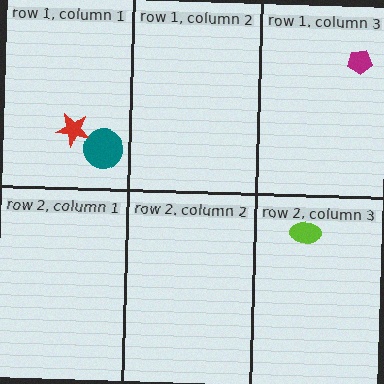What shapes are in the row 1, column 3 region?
The magenta pentagon.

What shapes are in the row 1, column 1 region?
The teal circle, the red star.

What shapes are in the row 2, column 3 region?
The lime ellipse.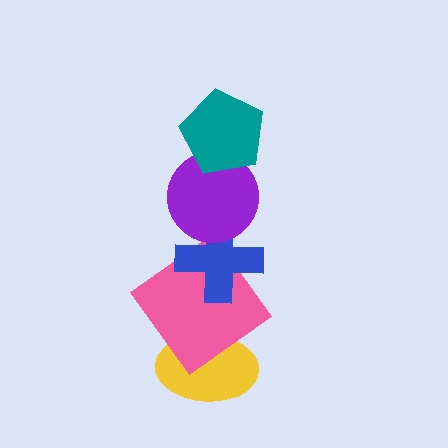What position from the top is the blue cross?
The blue cross is 3rd from the top.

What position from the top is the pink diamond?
The pink diamond is 4th from the top.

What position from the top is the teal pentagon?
The teal pentagon is 1st from the top.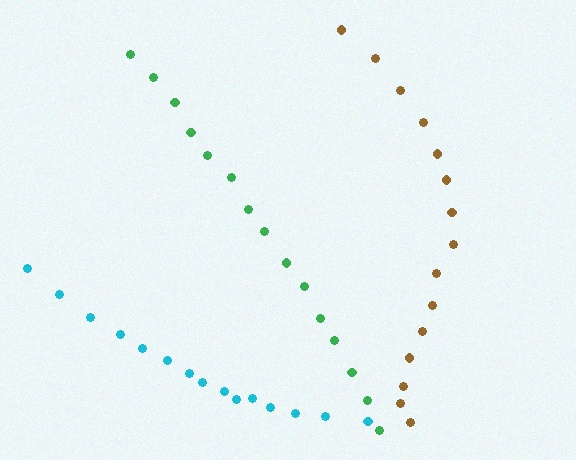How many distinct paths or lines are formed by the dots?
There are 3 distinct paths.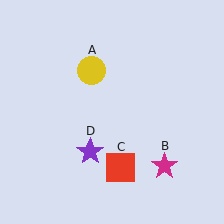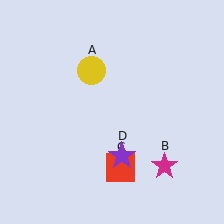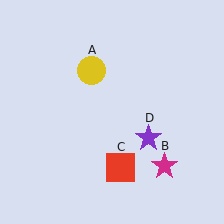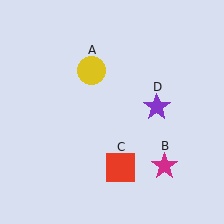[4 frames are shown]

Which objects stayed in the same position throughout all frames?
Yellow circle (object A) and magenta star (object B) and red square (object C) remained stationary.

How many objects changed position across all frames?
1 object changed position: purple star (object D).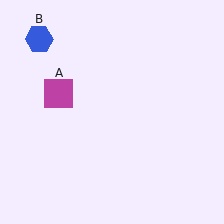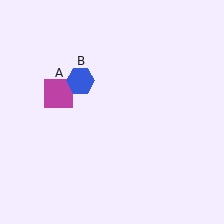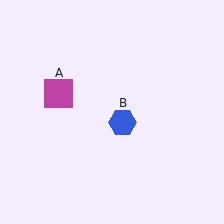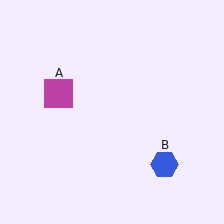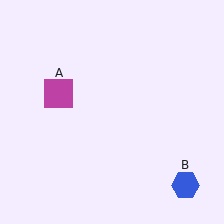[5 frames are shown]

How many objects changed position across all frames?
1 object changed position: blue hexagon (object B).